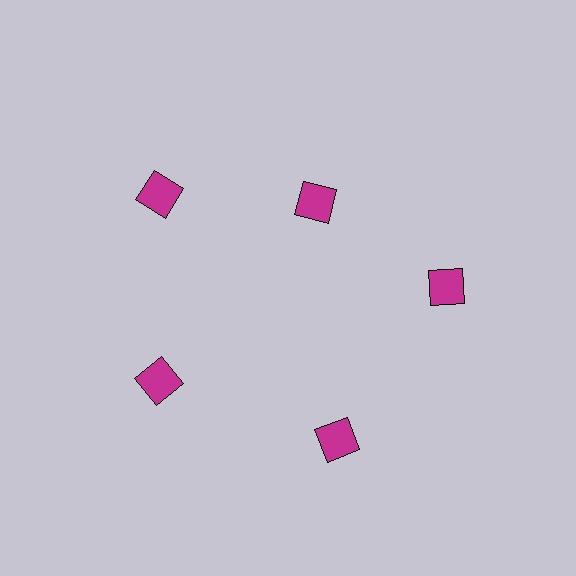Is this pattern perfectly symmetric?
No. The 5 magenta diamonds are arranged in a ring, but one element near the 1 o'clock position is pulled inward toward the center, breaking the 5-fold rotational symmetry.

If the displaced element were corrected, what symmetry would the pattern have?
It would have 5-fold rotational symmetry — the pattern would map onto itself every 72 degrees.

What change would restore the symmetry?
The symmetry would be restored by moving it outward, back onto the ring so that all 5 diamonds sit at equal angles and equal distance from the center.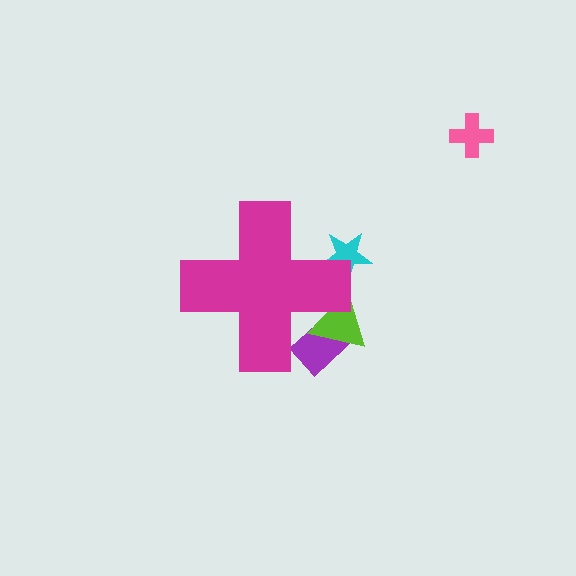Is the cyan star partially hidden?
Yes, the cyan star is partially hidden behind the magenta cross.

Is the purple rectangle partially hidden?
Yes, the purple rectangle is partially hidden behind the magenta cross.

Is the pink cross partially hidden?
No, the pink cross is fully visible.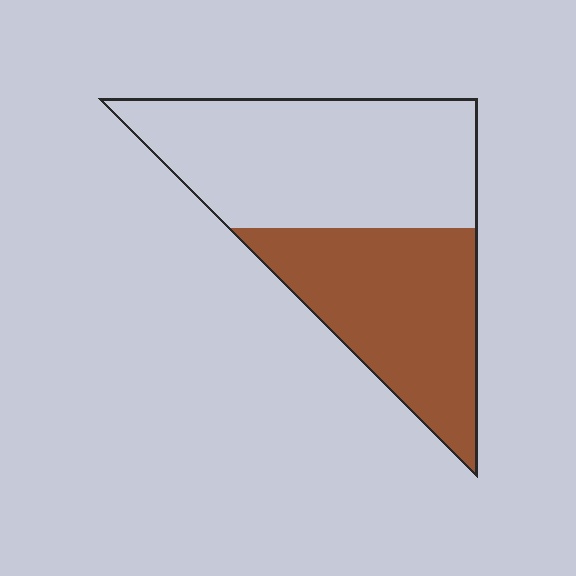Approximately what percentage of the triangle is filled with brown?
Approximately 45%.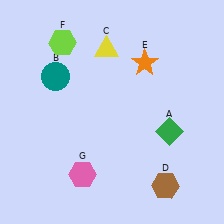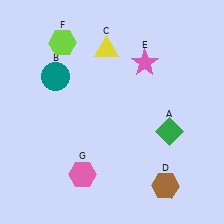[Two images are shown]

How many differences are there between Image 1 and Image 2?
There is 1 difference between the two images.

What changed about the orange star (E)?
In Image 1, E is orange. In Image 2, it changed to pink.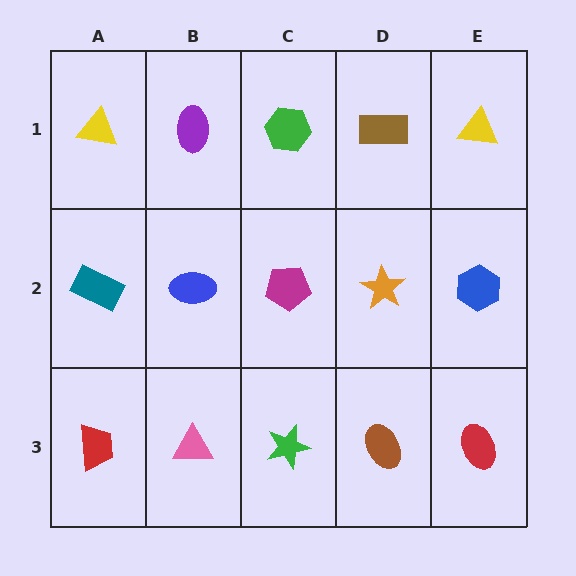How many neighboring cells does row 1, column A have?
2.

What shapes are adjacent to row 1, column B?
A blue ellipse (row 2, column B), a yellow triangle (row 1, column A), a green hexagon (row 1, column C).